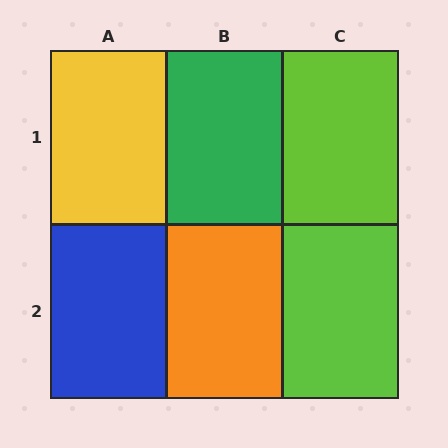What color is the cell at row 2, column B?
Orange.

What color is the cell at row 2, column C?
Lime.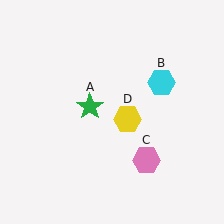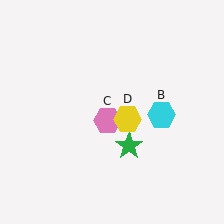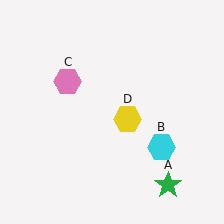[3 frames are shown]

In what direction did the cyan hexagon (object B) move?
The cyan hexagon (object B) moved down.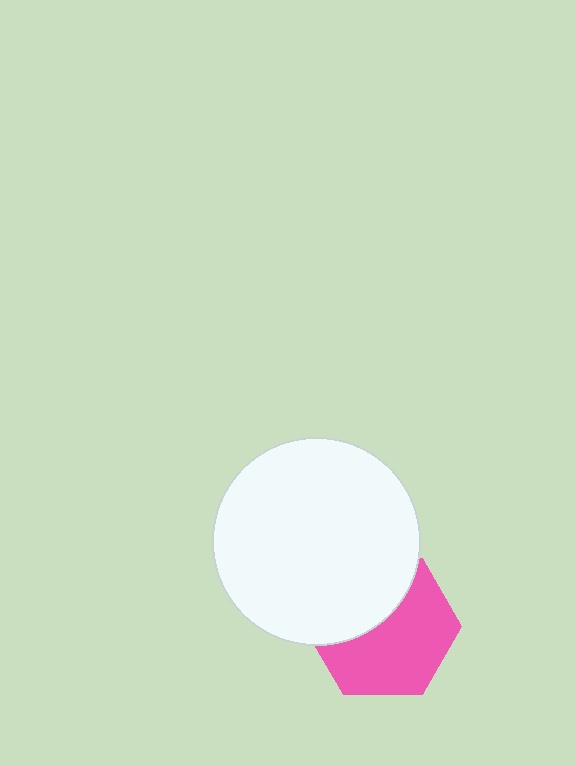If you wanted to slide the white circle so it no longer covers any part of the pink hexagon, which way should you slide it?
Slide it up — that is the most direct way to separate the two shapes.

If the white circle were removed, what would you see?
You would see the complete pink hexagon.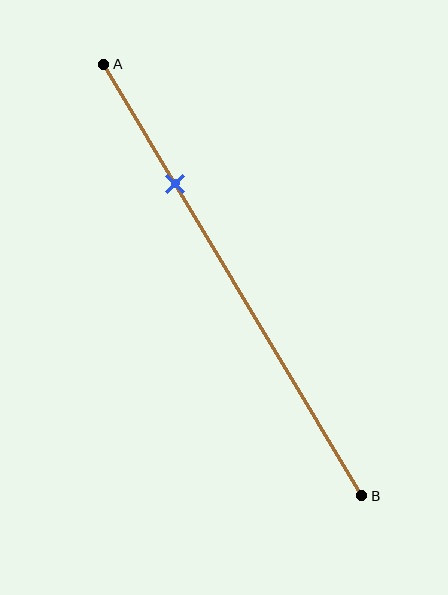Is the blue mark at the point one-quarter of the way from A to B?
Yes, the mark is approximately at the one-quarter point.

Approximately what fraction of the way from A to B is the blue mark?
The blue mark is approximately 30% of the way from A to B.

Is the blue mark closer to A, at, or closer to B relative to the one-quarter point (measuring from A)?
The blue mark is approximately at the one-quarter point of segment AB.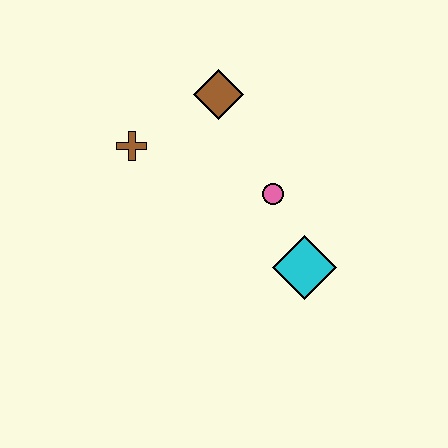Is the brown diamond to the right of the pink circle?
No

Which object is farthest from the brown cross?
The cyan diamond is farthest from the brown cross.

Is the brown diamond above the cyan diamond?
Yes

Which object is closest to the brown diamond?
The brown cross is closest to the brown diamond.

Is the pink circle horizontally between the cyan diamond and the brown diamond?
Yes